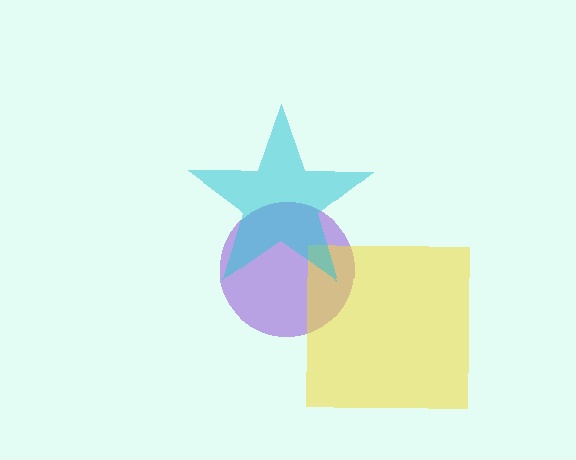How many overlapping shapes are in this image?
There are 3 overlapping shapes in the image.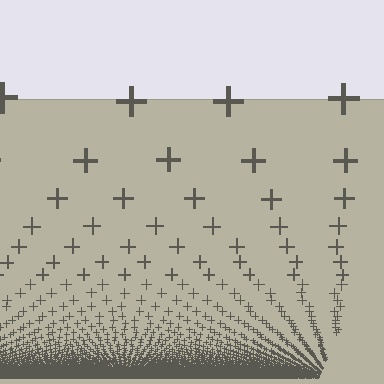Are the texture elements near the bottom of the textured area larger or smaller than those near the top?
Smaller. The gradient is inverted — elements near the bottom are smaller and denser.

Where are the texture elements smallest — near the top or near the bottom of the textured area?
Near the bottom.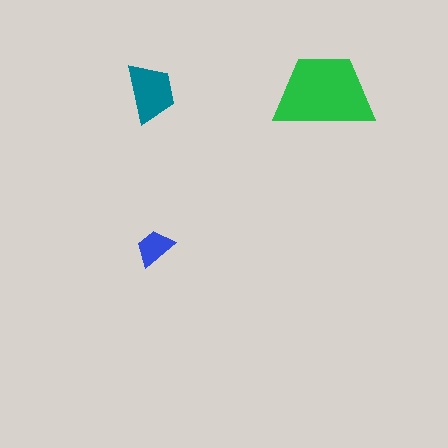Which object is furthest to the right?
The green trapezoid is rightmost.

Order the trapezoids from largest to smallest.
the green one, the teal one, the blue one.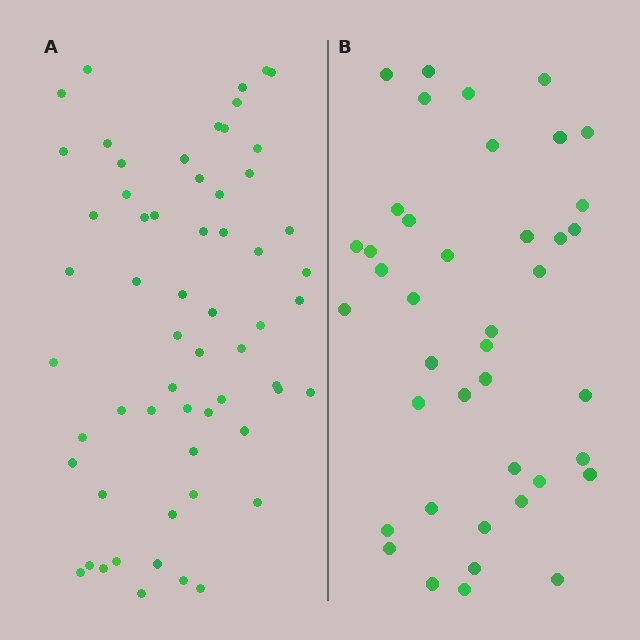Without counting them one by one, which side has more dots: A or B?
Region A (the left region) has more dots.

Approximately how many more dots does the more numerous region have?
Region A has approximately 20 more dots than region B.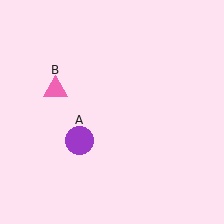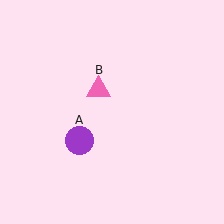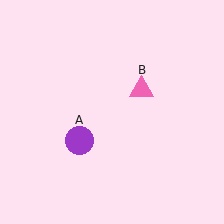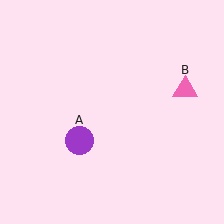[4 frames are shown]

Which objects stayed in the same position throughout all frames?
Purple circle (object A) remained stationary.